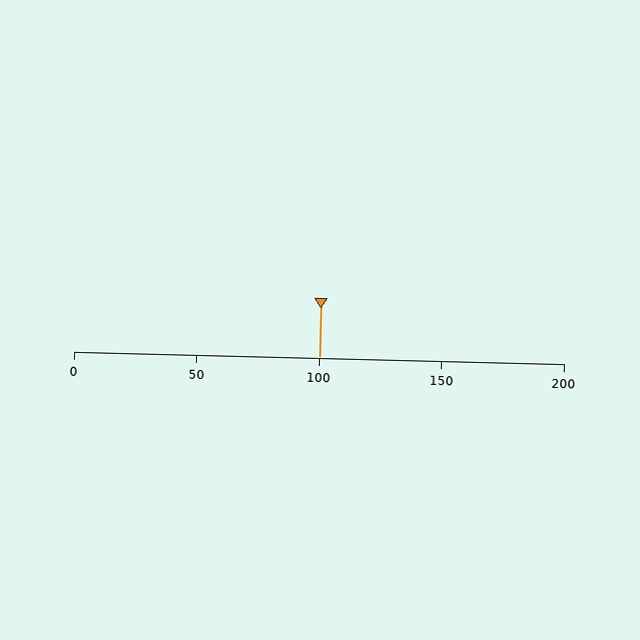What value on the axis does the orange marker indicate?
The marker indicates approximately 100.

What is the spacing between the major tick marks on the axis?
The major ticks are spaced 50 apart.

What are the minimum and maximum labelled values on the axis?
The axis runs from 0 to 200.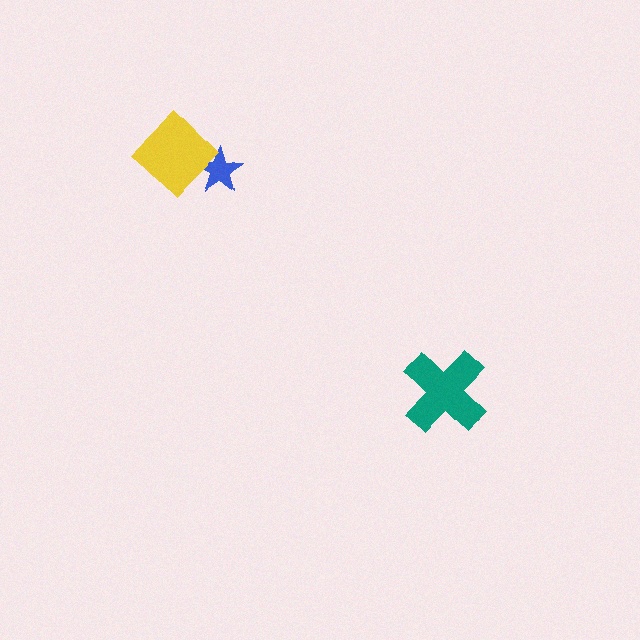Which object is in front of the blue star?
The yellow diamond is in front of the blue star.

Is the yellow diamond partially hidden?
No, no other shape covers it.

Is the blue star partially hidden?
Yes, it is partially covered by another shape.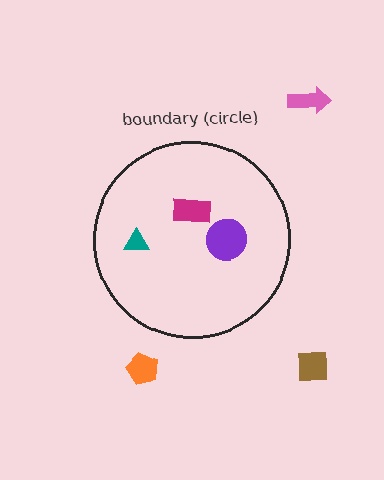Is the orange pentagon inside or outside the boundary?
Outside.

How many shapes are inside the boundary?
3 inside, 3 outside.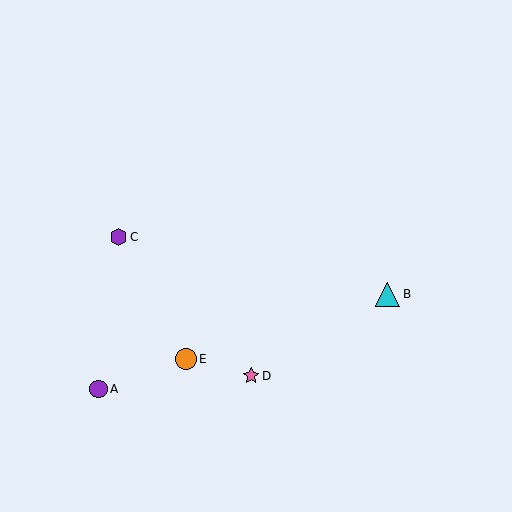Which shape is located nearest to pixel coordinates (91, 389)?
The purple circle (labeled A) at (98, 389) is nearest to that location.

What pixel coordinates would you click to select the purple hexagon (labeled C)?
Click at (118, 237) to select the purple hexagon C.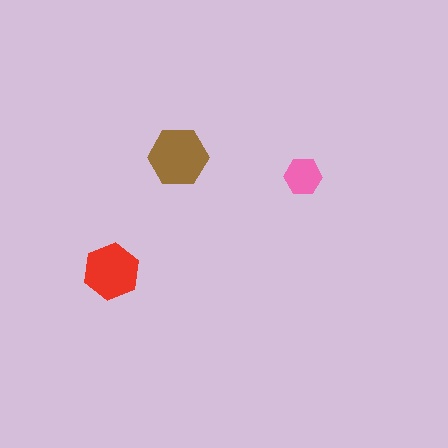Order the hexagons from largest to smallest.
the brown one, the red one, the pink one.